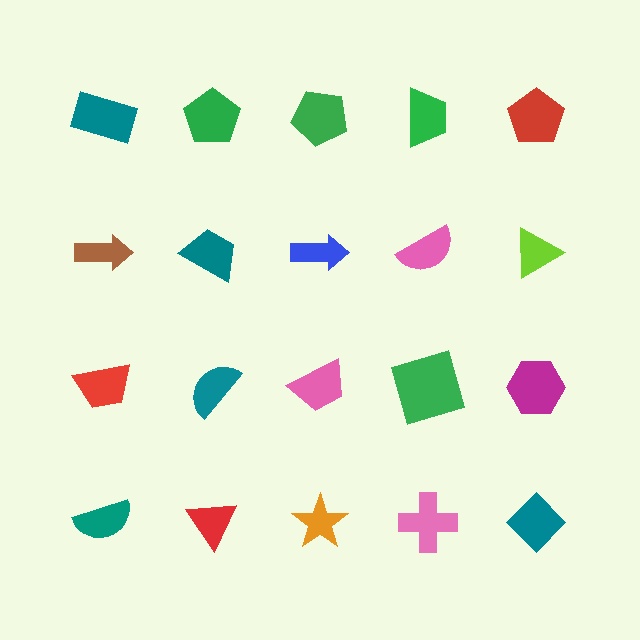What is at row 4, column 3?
An orange star.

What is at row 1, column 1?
A teal rectangle.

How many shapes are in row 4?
5 shapes.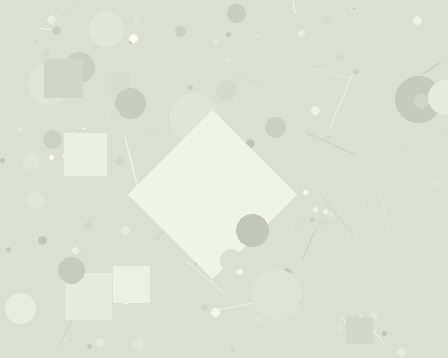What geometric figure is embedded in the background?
A diamond is embedded in the background.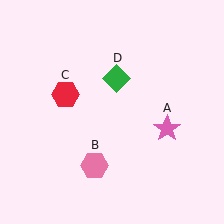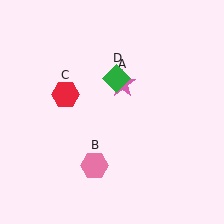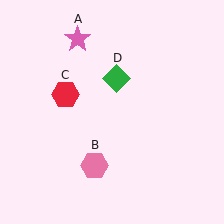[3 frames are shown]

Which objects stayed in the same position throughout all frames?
Pink hexagon (object B) and red hexagon (object C) and green diamond (object D) remained stationary.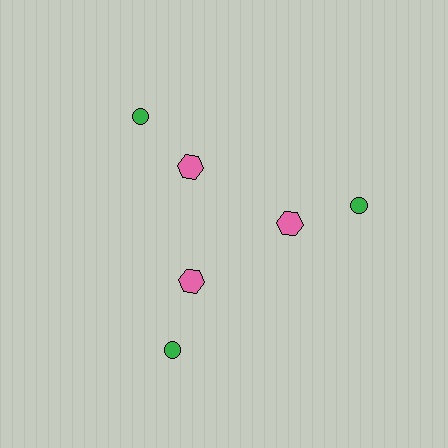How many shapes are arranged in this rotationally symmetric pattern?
There are 6 shapes, arranged in 3 groups of 2.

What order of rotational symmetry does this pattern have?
This pattern has 3-fold rotational symmetry.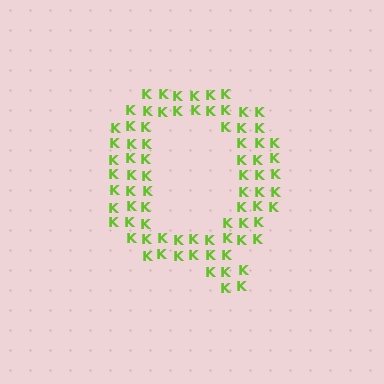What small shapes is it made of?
It is made of small letter K's.